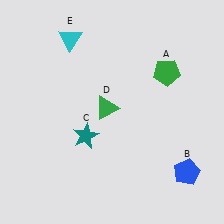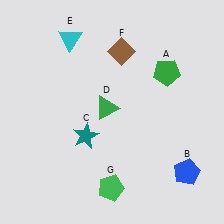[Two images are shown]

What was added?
A brown diamond (F), a green pentagon (G) were added in Image 2.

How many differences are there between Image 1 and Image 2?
There are 2 differences between the two images.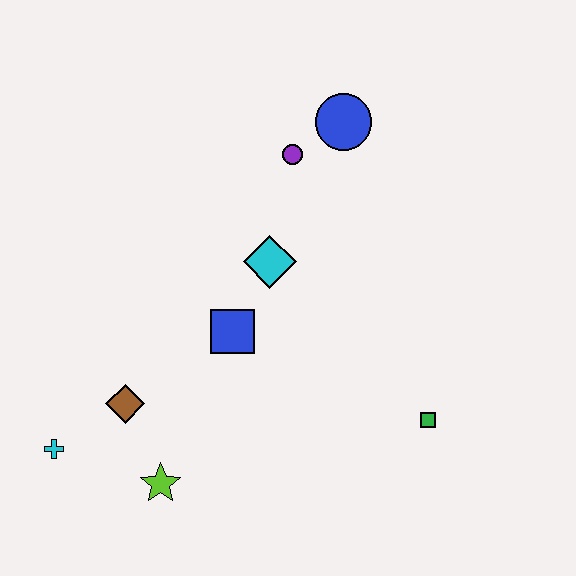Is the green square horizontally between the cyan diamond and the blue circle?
No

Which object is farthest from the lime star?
The blue circle is farthest from the lime star.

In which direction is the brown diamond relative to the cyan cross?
The brown diamond is to the right of the cyan cross.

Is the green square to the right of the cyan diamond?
Yes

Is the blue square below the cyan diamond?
Yes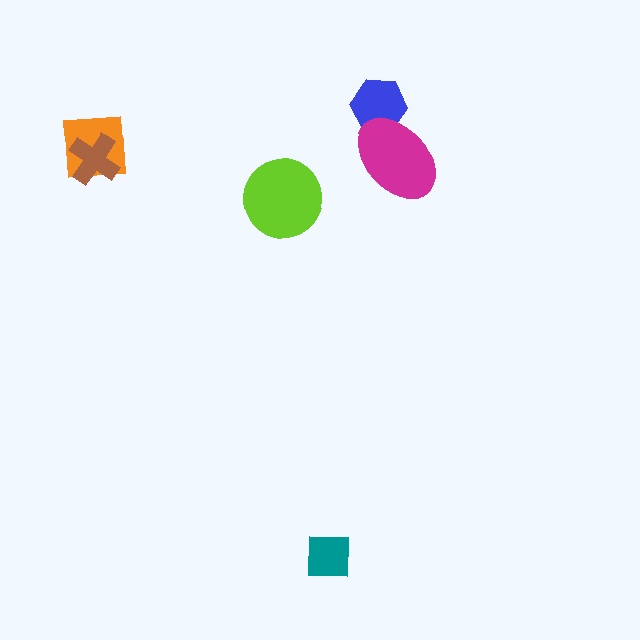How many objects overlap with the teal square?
0 objects overlap with the teal square.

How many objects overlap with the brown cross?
1 object overlaps with the brown cross.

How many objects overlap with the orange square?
1 object overlaps with the orange square.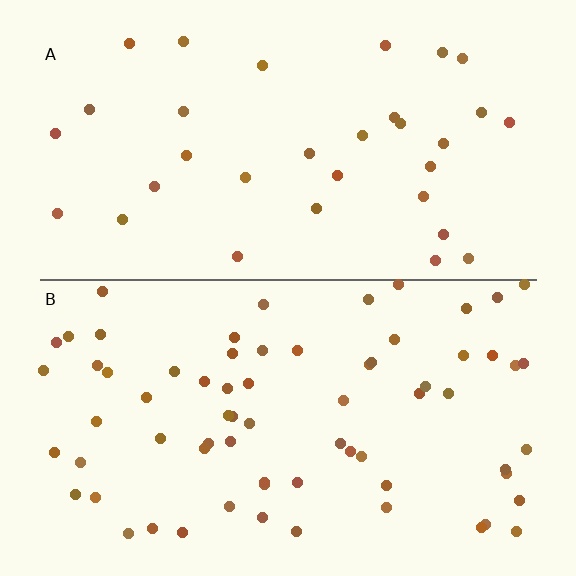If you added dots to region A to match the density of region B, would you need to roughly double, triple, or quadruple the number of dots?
Approximately double.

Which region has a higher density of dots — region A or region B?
B (the bottom).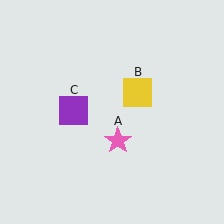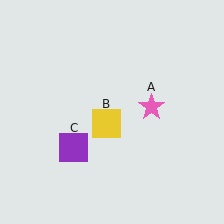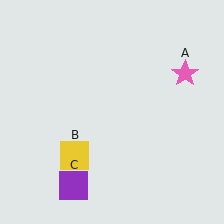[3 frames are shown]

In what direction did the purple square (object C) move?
The purple square (object C) moved down.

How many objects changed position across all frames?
3 objects changed position: pink star (object A), yellow square (object B), purple square (object C).